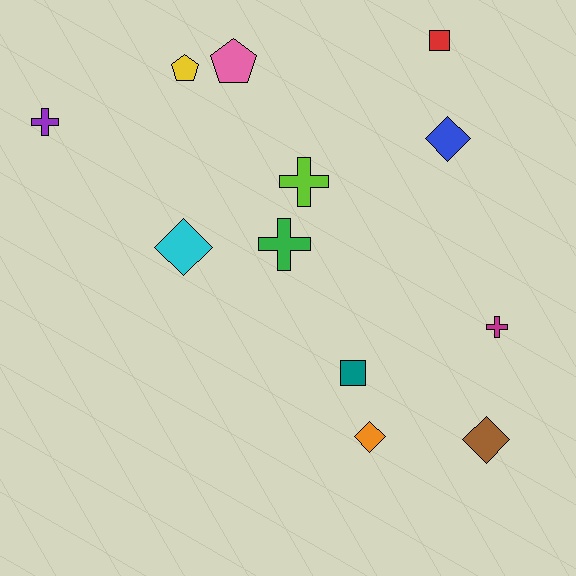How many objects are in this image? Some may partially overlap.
There are 12 objects.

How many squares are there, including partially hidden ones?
There are 2 squares.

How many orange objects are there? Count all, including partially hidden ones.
There is 1 orange object.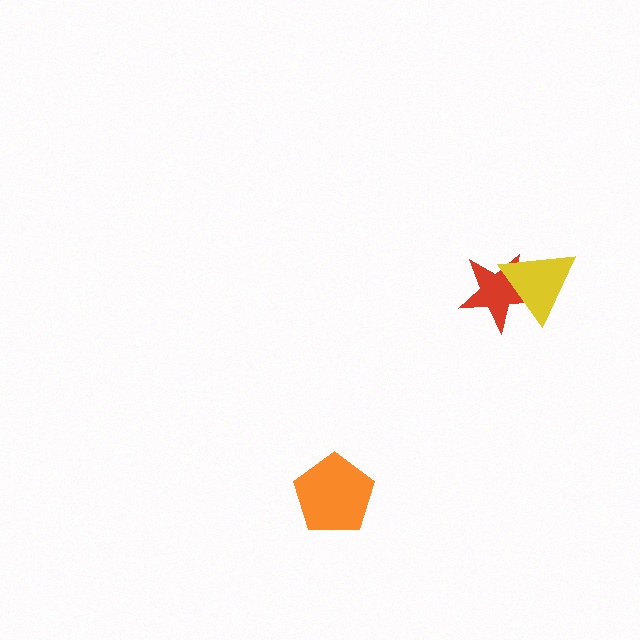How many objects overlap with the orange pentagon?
0 objects overlap with the orange pentagon.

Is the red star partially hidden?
Yes, it is partially covered by another shape.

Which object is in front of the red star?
The yellow triangle is in front of the red star.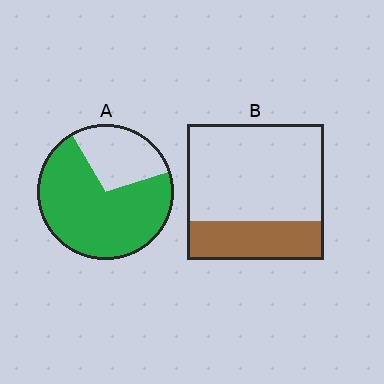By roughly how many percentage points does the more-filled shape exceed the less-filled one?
By roughly 45 percentage points (A over B).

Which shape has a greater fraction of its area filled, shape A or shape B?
Shape A.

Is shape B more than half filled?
No.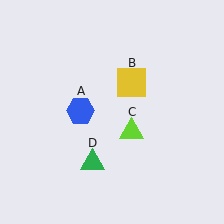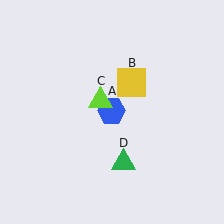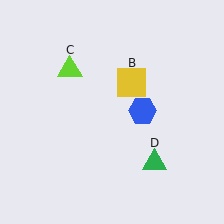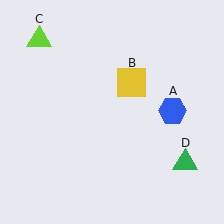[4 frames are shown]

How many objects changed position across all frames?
3 objects changed position: blue hexagon (object A), lime triangle (object C), green triangle (object D).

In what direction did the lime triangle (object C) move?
The lime triangle (object C) moved up and to the left.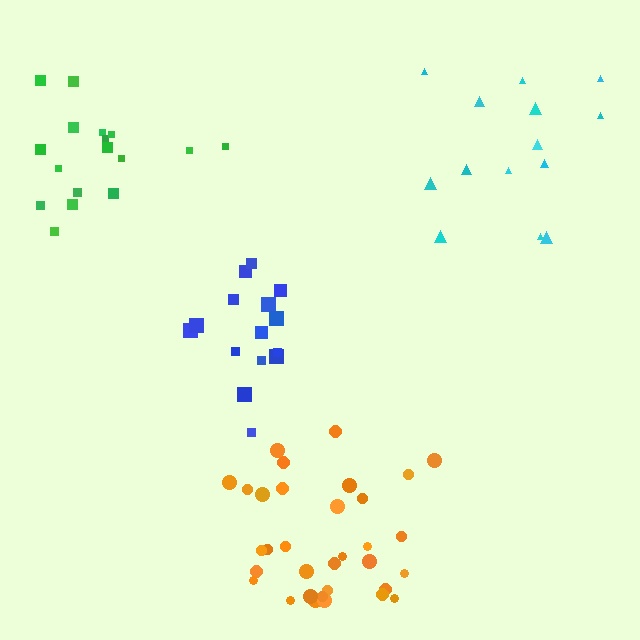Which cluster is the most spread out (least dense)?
Cyan.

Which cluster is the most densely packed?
Orange.